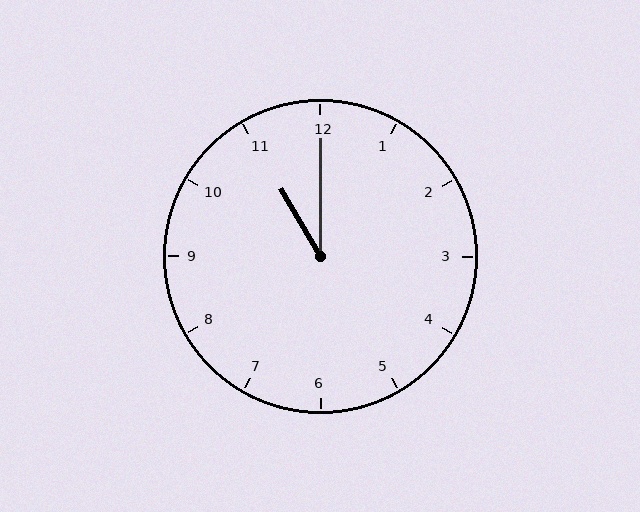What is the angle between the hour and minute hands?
Approximately 30 degrees.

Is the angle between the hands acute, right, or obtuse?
It is acute.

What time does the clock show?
11:00.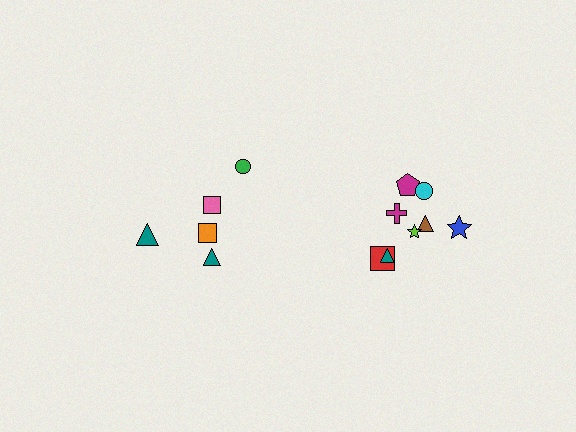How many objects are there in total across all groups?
There are 13 objects.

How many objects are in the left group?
There are 5 objects.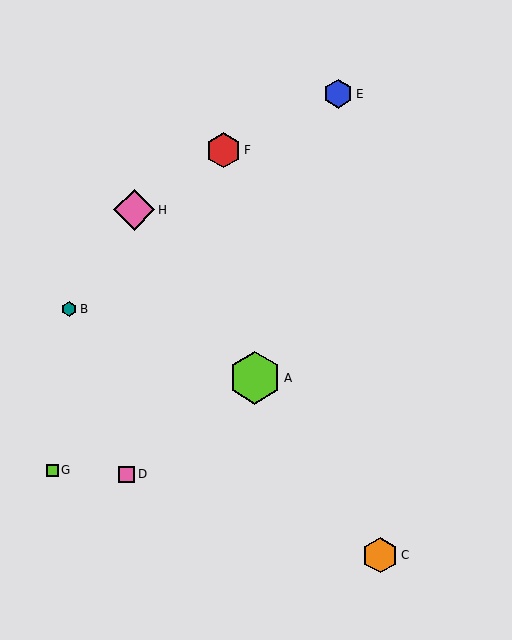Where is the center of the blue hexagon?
The center of the blue hexagon is at (338, 94).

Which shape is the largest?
The lime hexagon (labeled A) is the largest.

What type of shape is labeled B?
Shape B is a teal hexagon.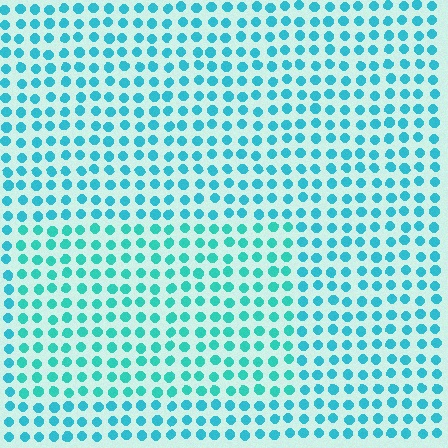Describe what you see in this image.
The image is filled with small cyan elements in a uniform arrangement. A rectangle-shaped region is visible where the elements are tinted to a slightly different hue, forming a subtle color boundary.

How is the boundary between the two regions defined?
The boundary is defined purely by a slight shift in hue (about 17 degrees). Spacing, size, and orientation are identical on both sides.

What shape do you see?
I see a rectangle.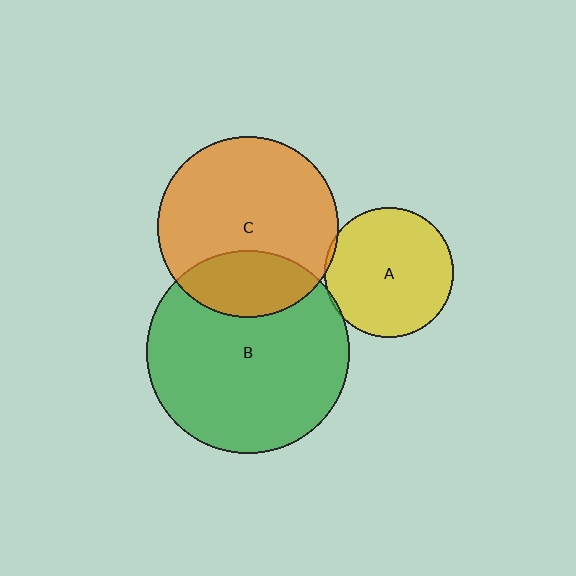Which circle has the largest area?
Circle B (green).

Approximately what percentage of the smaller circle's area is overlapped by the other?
Approximately 5%.